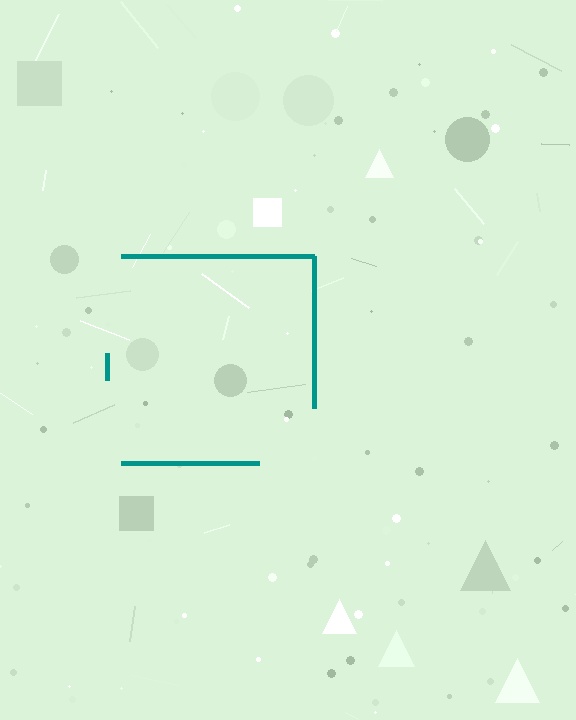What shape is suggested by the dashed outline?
The dashed outline suggests a square.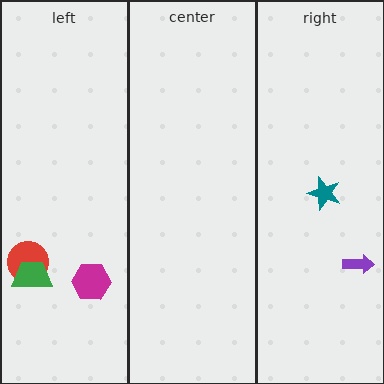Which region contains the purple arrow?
The right region.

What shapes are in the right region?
The purple arrow, the teal star.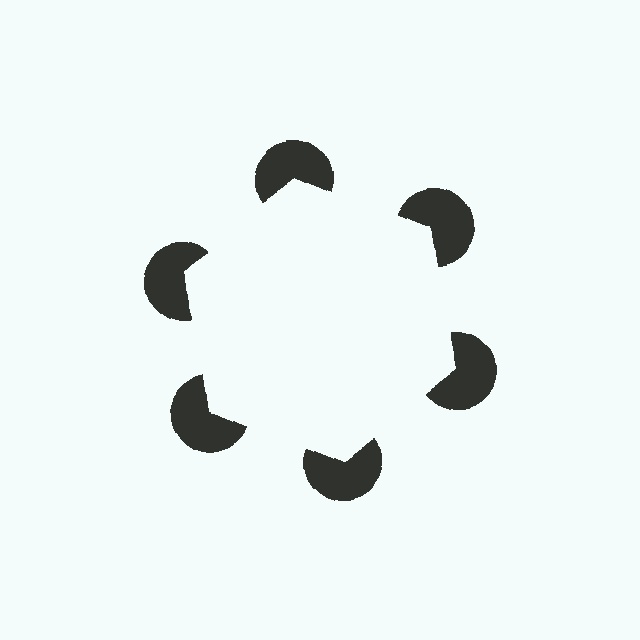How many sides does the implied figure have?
6 sides.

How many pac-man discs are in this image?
There are 6 — one at each vertex of the illusory hexagon.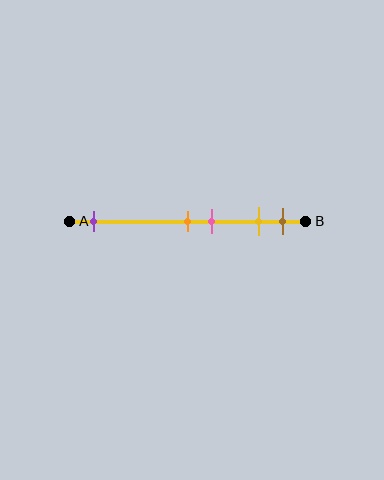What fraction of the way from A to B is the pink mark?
The pink mark is approximately 60% (0.6) of the way from A to B.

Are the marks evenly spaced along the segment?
No, the marks are not evenly spaced.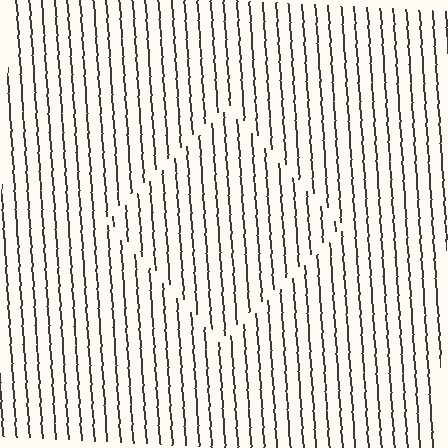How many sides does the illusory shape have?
4 sides — the line-ends trace a square.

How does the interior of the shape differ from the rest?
The interior of the shape contains the same grating, shifted by half a period — the contour is defined by the phase discontinuity where line-ends from the inner and outer gratings abut.